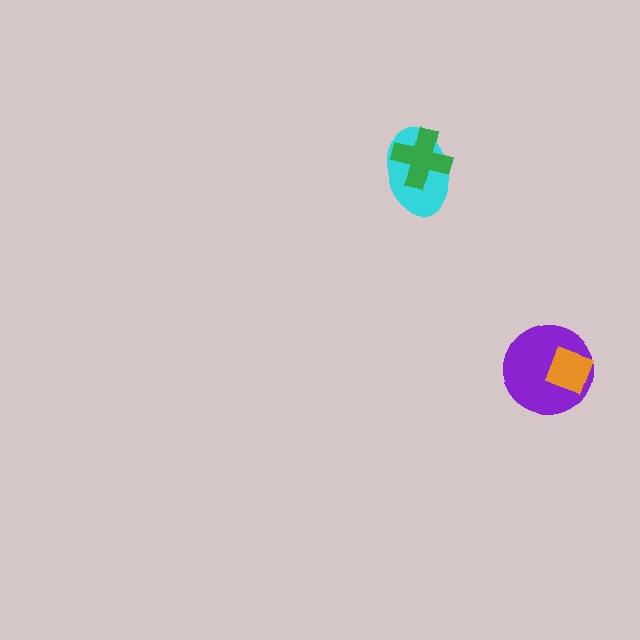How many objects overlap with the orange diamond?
1 object overlaps with the orange diamond.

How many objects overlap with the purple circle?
1 object overlaps with the purple circle.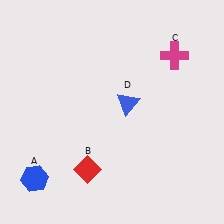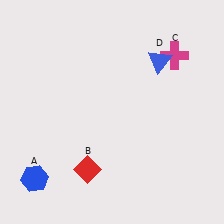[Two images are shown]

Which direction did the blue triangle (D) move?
The blue triangle (D) moved up.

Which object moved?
The blue triangle (D) moved up.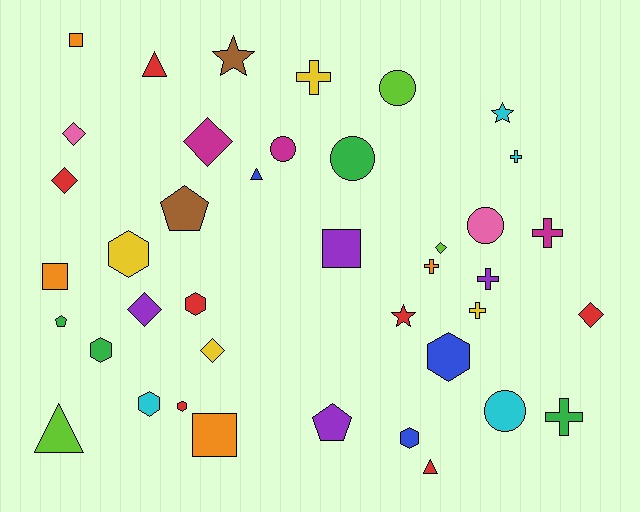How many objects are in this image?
There are 40 objects.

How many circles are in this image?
There are 5 circles.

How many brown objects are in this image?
There are 2 brown objects.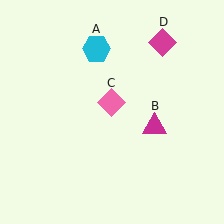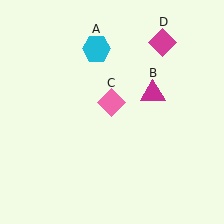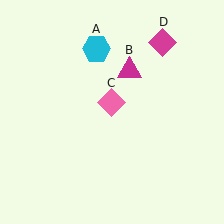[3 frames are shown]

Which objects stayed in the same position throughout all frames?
Cyan hexagon (object A) and pink diamond (object C) and magenta diamond (object D) remained stationary.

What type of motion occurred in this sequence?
The magenta triangle (object B) rotated counterclockwise around the center of the scene.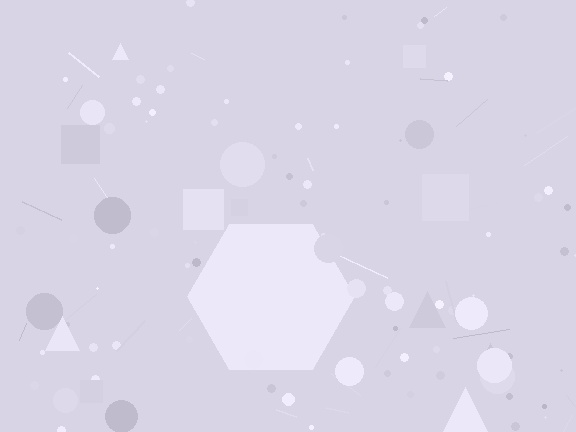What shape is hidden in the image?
A hexagon is hidden in the image.